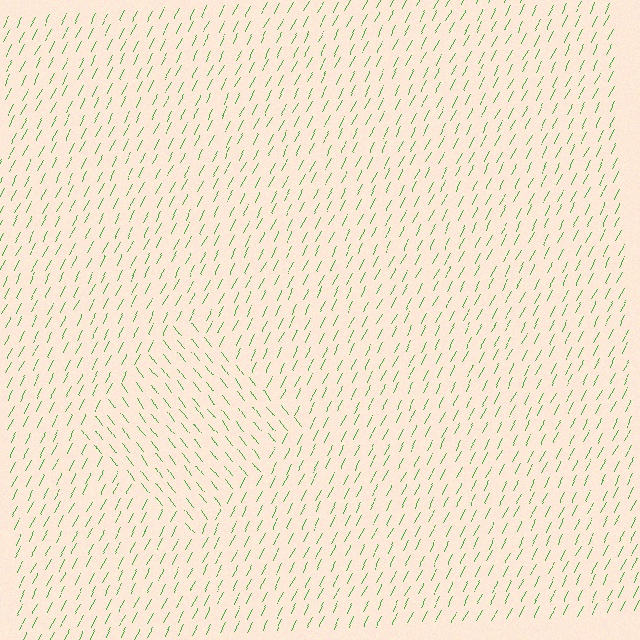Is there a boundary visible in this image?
Yes, there is a texture boundary formed by a change in line orientation.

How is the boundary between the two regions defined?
The boundary is defined purely by a change in line orientation (approximately 65 degrees difference). All lines are the same color and thickness.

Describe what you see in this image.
The image is filled with small green line segments. A diamond region in the image has lines oriented differently from the surrounding lines, creating a visible texture boundary.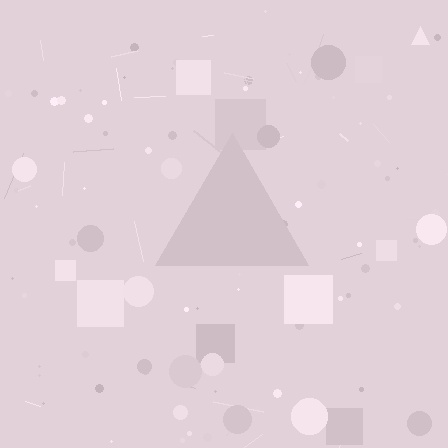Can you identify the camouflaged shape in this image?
The camouflaged shape is a triangle.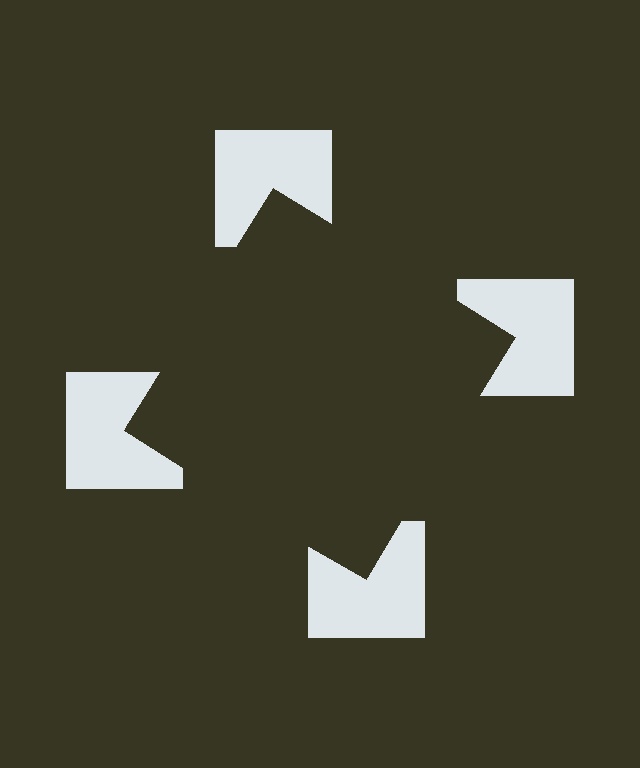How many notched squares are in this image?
There are 4 — one at each vertex of the illusory square.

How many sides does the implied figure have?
4 sides.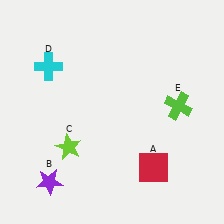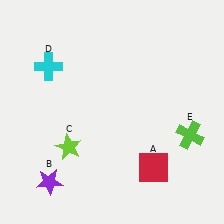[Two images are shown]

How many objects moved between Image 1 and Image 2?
1 object moved between the two images.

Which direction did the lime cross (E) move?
The lime cross (E) moved down.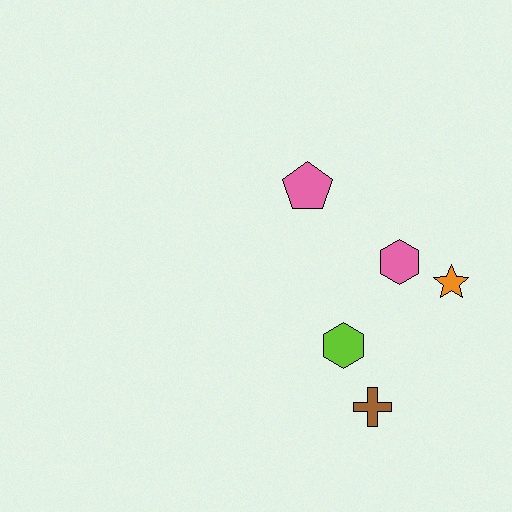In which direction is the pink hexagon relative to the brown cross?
The pink hexagon is above the brown cross.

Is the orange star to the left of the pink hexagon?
No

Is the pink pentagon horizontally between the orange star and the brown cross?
No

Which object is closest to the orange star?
The pink hexagon is closest to the orange star.